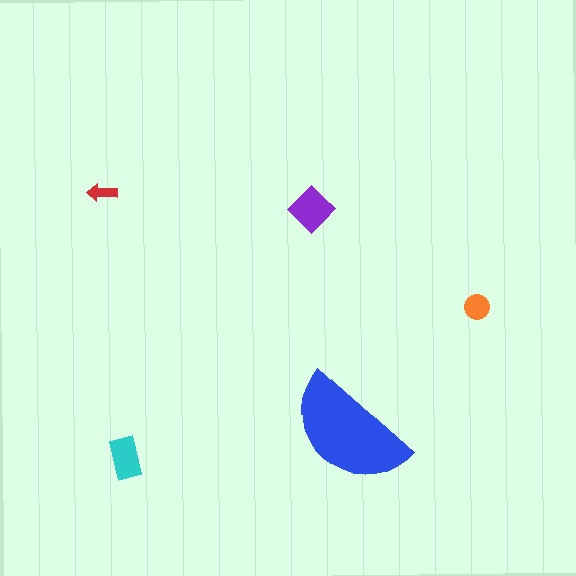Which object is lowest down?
The cyan rectangle is bottommost.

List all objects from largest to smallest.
The blue semicircle, the purple diamond, the cyan rectangle, the orange circle, the red arrow.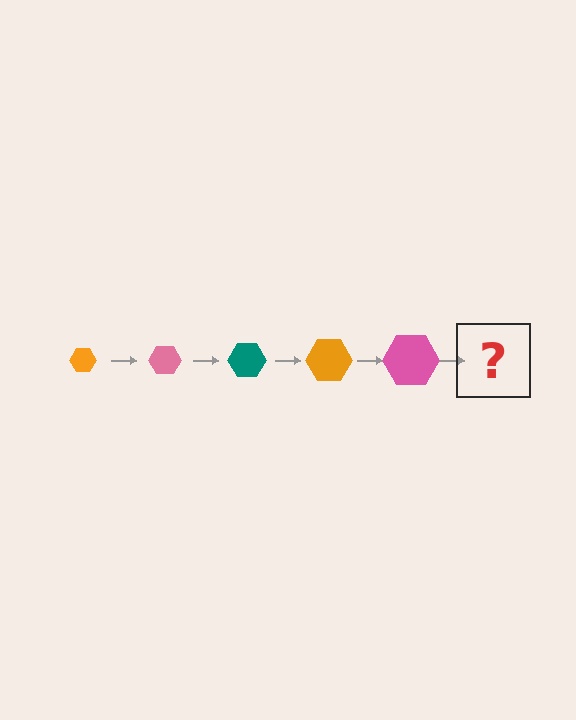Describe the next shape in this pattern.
It should be a teal hexagon, larger than the previous one.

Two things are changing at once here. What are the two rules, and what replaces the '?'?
The two rules are that the hexagon grows larger each step and the color cycles through orange, pink, and teal. The '?' should be a teal hexagon, larger than the previous one.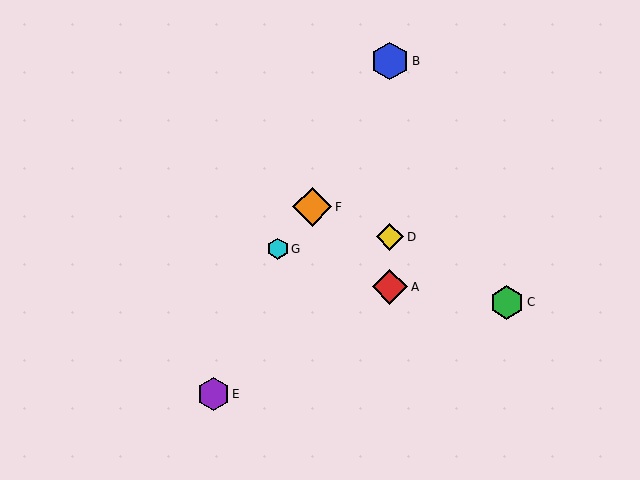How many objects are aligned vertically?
3 objects (A, B, D) are aligned vertically.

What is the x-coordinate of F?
Object F is at x≈312.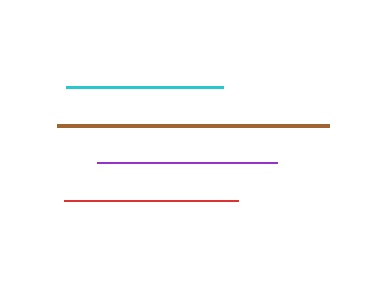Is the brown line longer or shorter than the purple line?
The brown line is longer than the purple line.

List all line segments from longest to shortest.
From longest to shortest: brown, purple, red, cyan.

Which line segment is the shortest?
The cyan line is the shortest at approximately 157 pixels.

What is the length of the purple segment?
The purple segment is approximately 181 pixels long.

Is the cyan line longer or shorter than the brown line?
The brown line is longer than the cyan line.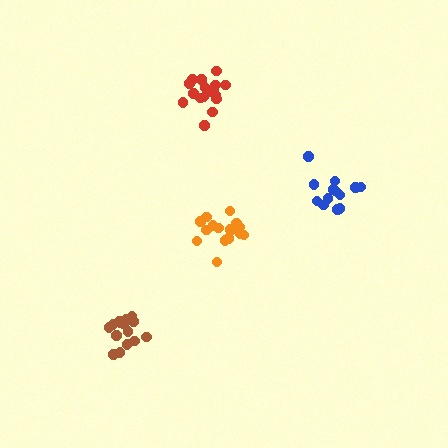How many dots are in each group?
Group 1: 19 dots, Group 2: 16 dots, Group 3: 13 dots, Group 4: 15 dots (63 total).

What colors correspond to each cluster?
The clusters are colored: red, orange, blue, brown.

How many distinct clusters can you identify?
There are 4 distinct clusters.